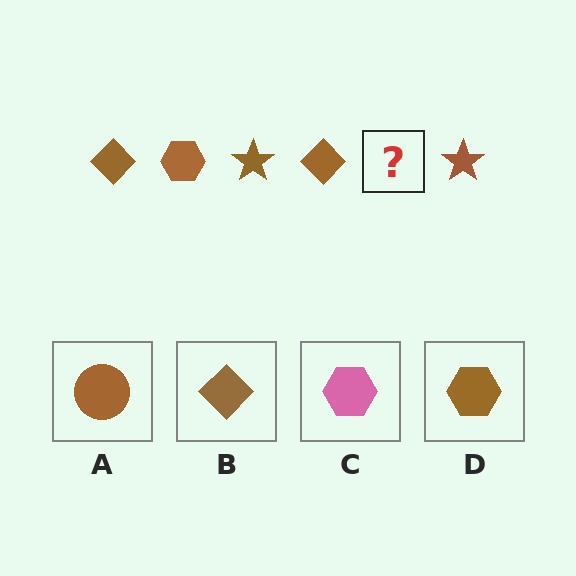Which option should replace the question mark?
Option D.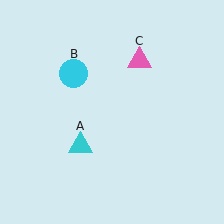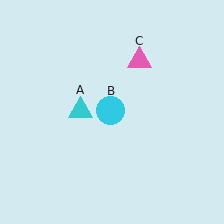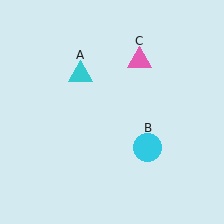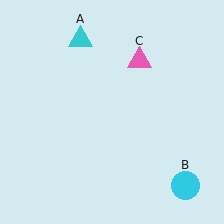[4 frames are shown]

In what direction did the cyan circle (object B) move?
The cyan circle (object B) moved down and to the right.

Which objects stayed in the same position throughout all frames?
Pink triangle (object C) remained stationary.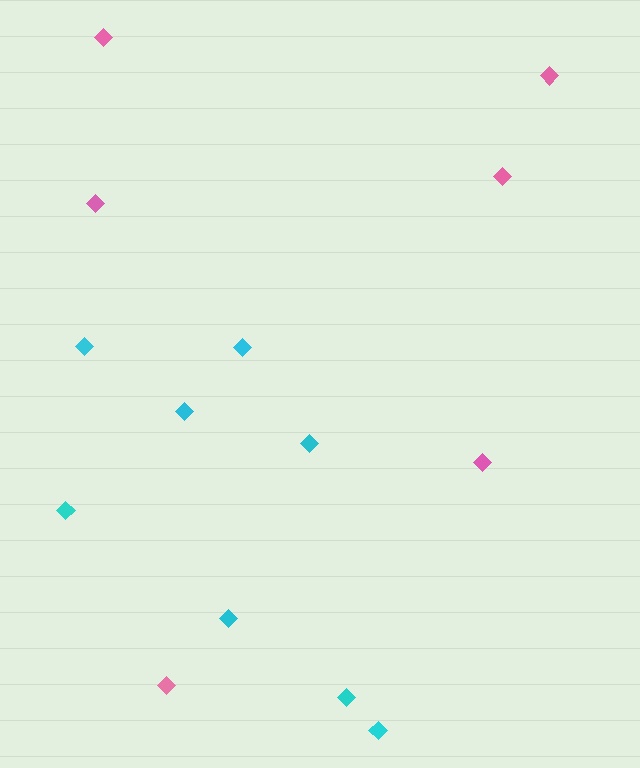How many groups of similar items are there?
There are 2 groups: one group of pink diamonds (6) and one group of cyan diamonds (8).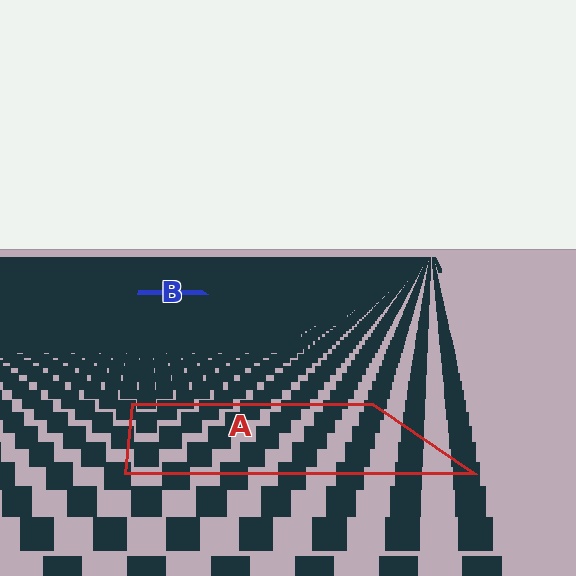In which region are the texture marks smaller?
The texture marks are smaller in region B, because it is farther away.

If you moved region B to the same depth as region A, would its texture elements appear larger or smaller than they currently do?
They would appear larger. At a closer depth, the same texture elements are projected at a bigger on-screen size.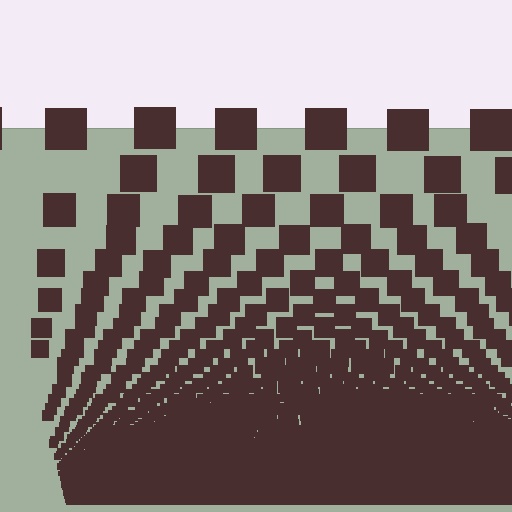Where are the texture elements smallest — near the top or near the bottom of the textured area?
Near the bottom.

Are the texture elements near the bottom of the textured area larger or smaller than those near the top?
Smaller. The gradient is inverted — elements near the bottom are smaller and denser.